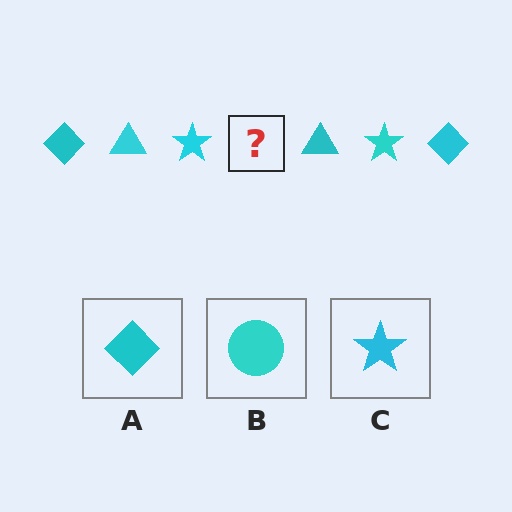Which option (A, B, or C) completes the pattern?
A.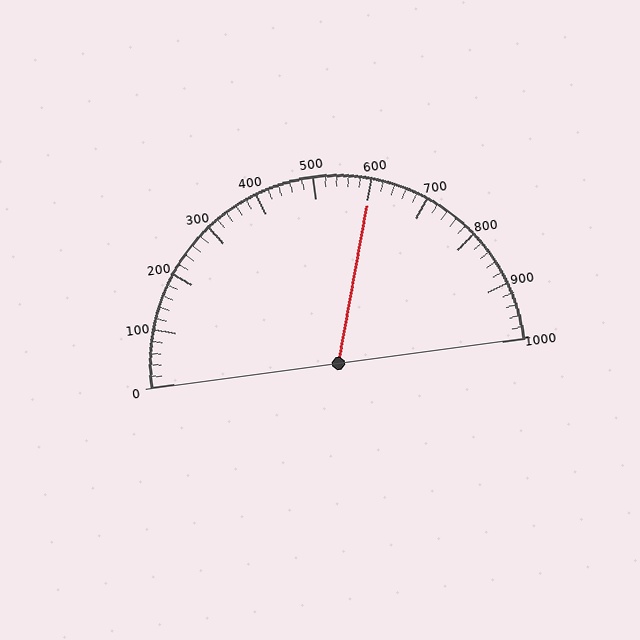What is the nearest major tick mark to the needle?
The nearest major tick mark is 600.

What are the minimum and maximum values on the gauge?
The gauge ranges from 0 to 1000.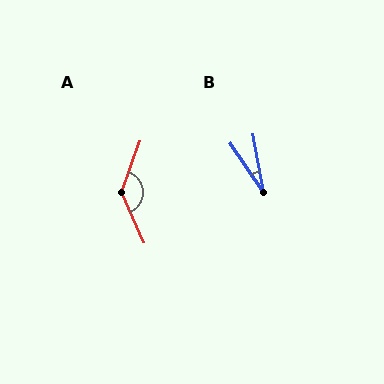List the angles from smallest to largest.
B (24°), A (136°).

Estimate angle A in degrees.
Approximately 136 degrees.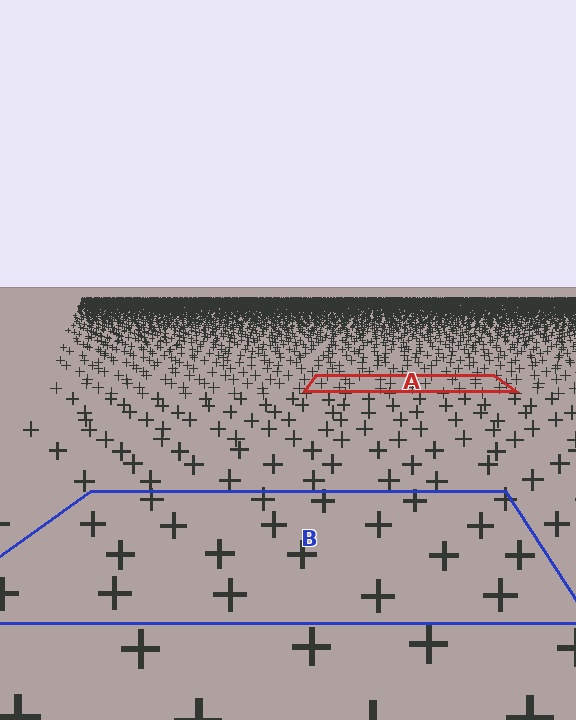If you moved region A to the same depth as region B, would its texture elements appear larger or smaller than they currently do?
They would appear larger. At a closer depth, the same texture elements are projected at a bigger on-screen size.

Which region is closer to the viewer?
Region B is closer. The texture elements there are larger and more spread out.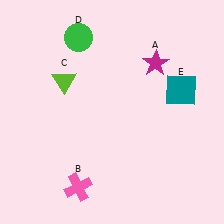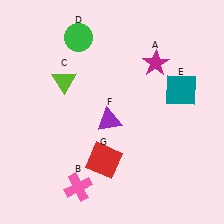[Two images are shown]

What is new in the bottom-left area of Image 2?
A red square (G) was added in the bottom-left area of Image 2.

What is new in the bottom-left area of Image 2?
A purple triangle (F) was added in the bottom-left area of Image 2.